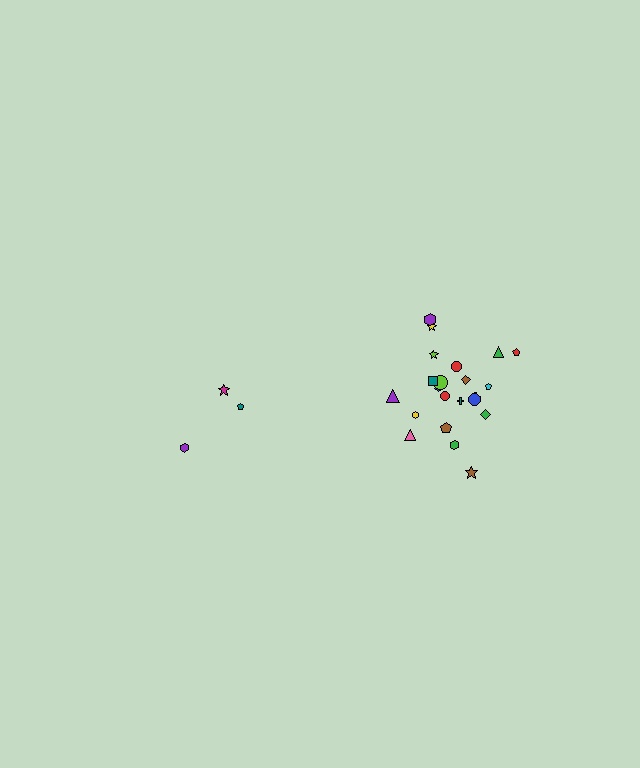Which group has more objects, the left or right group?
The right group.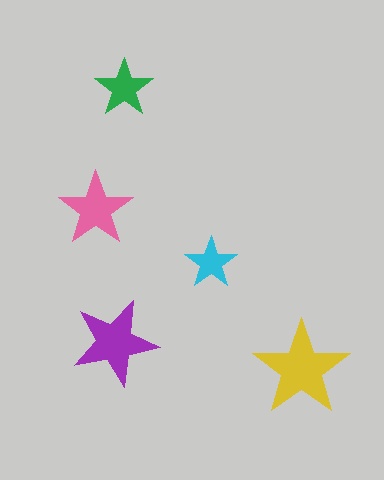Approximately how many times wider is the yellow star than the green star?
About 1.5 times wider.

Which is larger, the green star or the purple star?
The purple one.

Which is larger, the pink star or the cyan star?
The pink one.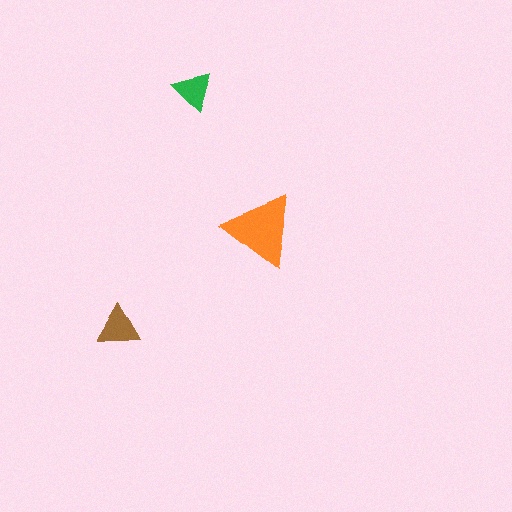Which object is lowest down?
The brown triangle is bottommost.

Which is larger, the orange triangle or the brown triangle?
The orange one.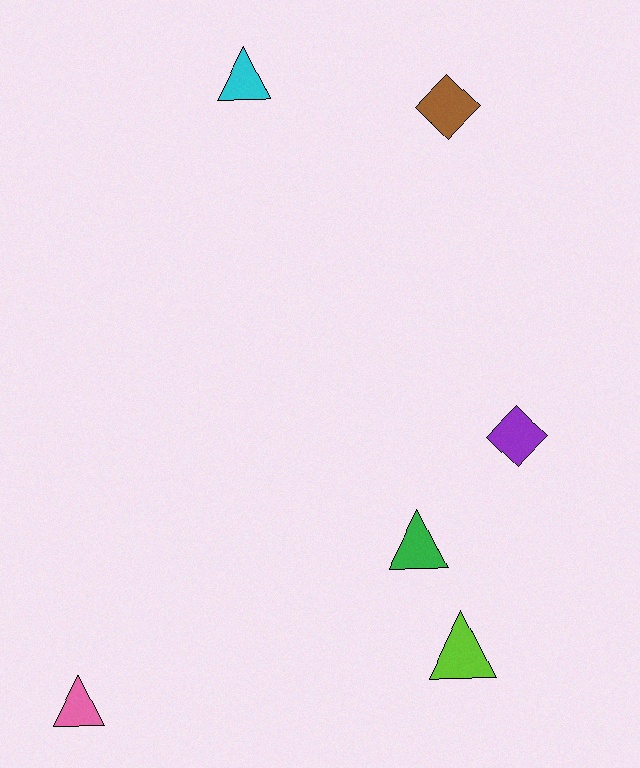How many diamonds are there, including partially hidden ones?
There are 2 diamonds.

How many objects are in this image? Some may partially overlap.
There are 6 objects.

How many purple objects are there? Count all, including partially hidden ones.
There is 1 purple object.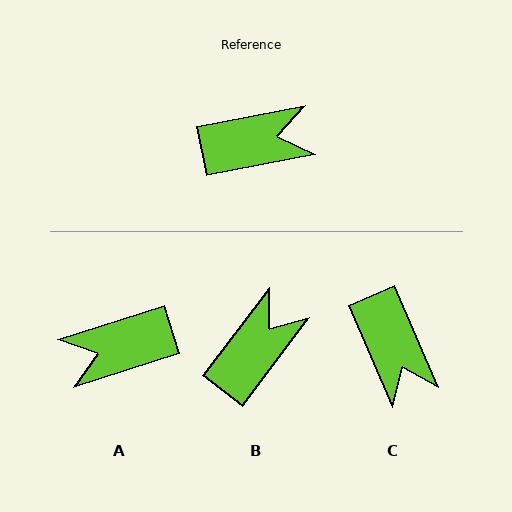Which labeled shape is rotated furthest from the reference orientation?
A, about 173 degrees away.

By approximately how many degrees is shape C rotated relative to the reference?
Approximately 78 degrees clockwise.